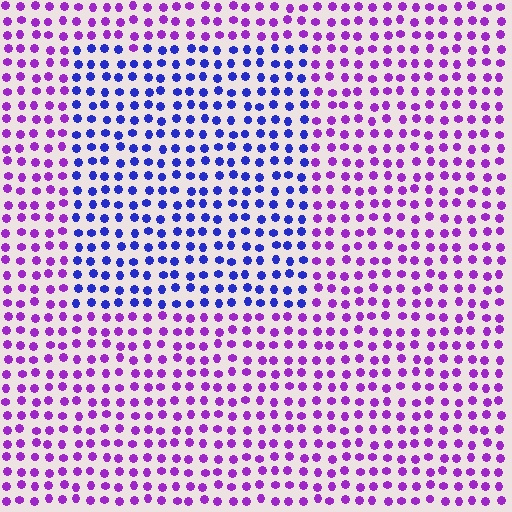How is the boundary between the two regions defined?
The boundary is defined purely by a slight shift in hue (about 47 degrees). Spacing, size, and orientation are identical on both sides.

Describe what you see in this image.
The image is filled with small purple elements in a uniform arrangement. A rectangle-shaped region is visible where the elements are tinted to a slightly different hue, forming a subtle color boundary.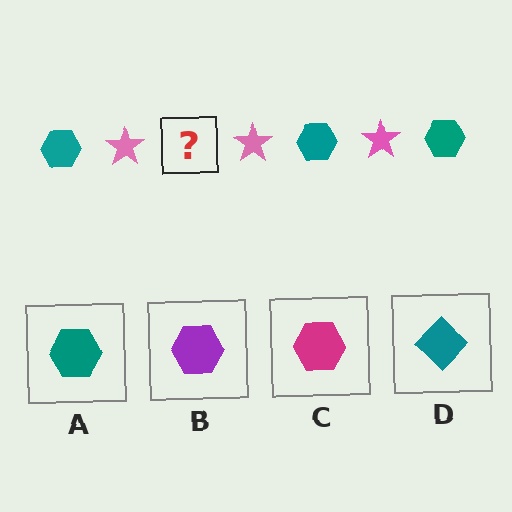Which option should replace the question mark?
Option A.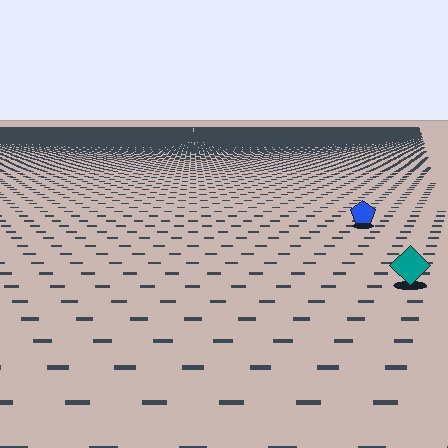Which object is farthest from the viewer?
The blue pentagon is farthest from the viewer. It appears smaller and the ground texture around it is denser.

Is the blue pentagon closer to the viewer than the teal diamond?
No. The teal diamond is closer — you can tell from the texture gradient: the ground texture is coarser near it.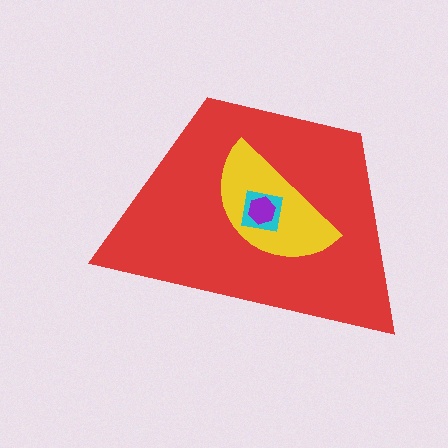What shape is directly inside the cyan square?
The purple hexagon.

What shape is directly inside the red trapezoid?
The yellow semicircle.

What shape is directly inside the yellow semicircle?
The cyan square.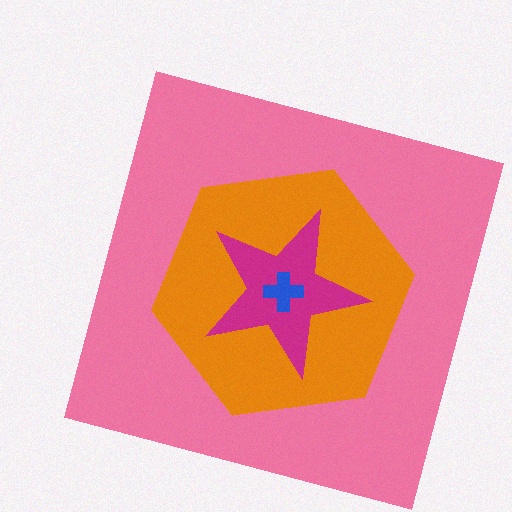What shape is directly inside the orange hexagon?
The magenta star.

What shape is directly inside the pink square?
The orange hexagon.